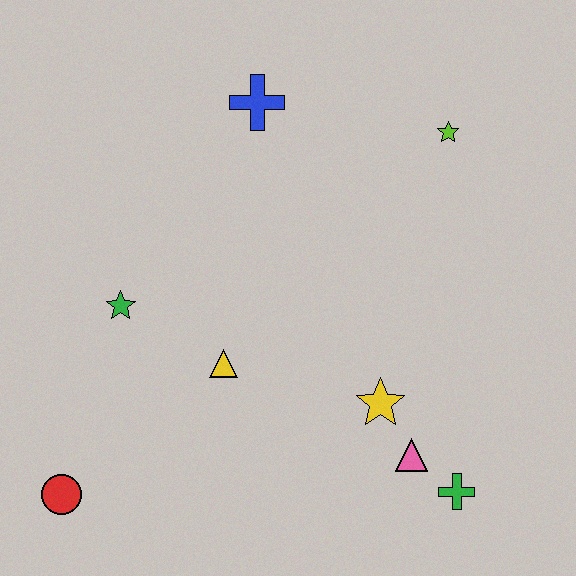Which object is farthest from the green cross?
The blue cross is farthest from the green cross.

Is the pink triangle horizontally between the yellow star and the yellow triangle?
No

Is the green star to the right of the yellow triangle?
No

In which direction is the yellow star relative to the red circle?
The yellow star is to the right of the red circle.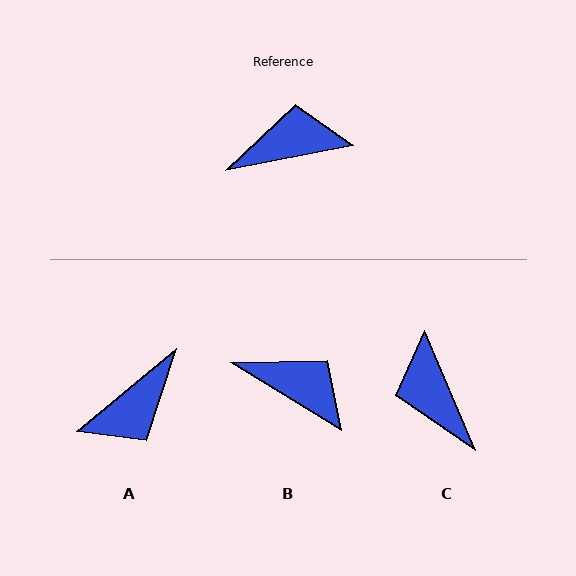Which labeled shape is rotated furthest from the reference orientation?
A, about 151 degrees away.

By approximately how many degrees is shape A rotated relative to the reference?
Approximately 151 degrees clockwise.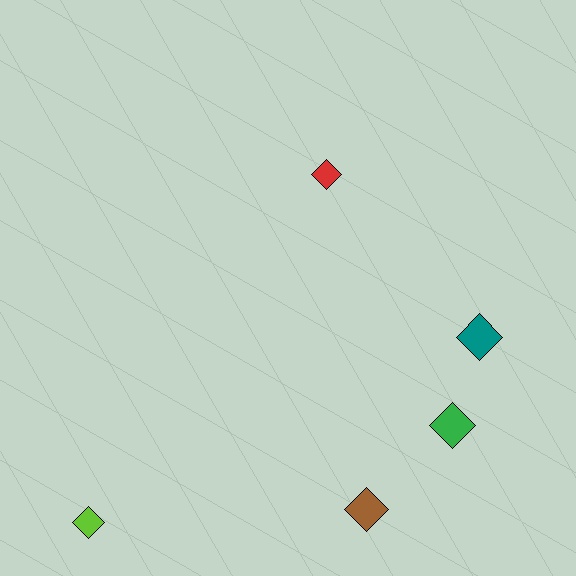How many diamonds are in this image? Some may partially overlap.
There are 5 diamonds.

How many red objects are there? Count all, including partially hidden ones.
There is 1 red object.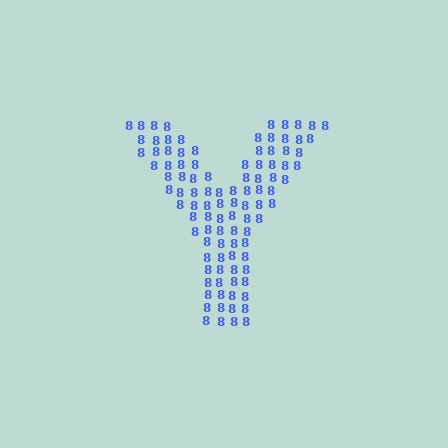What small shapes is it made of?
It is made of small digit 8's.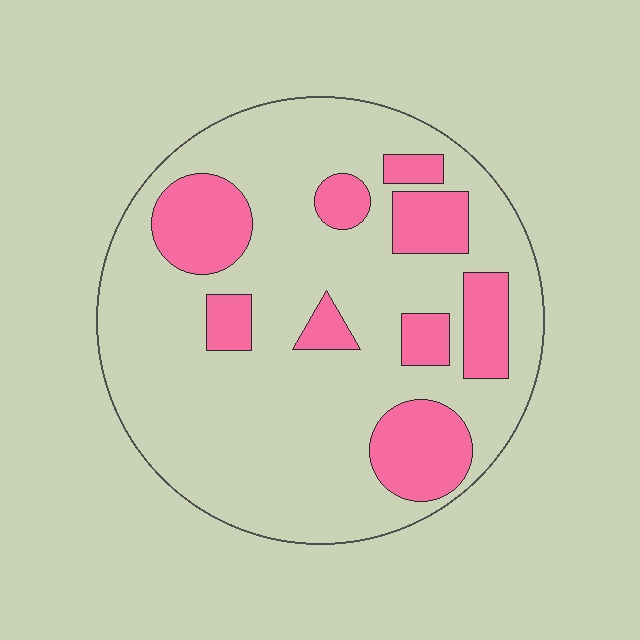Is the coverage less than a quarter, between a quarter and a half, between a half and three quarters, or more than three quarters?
Less than a quarter.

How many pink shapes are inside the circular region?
9.